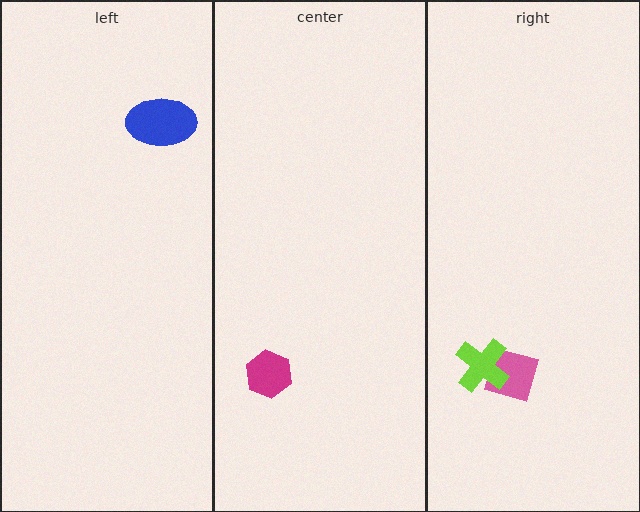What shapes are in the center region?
The magenta hexagon.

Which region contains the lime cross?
The right region.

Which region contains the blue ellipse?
The left region.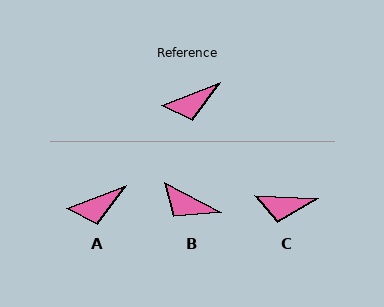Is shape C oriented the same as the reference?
No, it is off by about 24 degrees.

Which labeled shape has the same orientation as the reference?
A.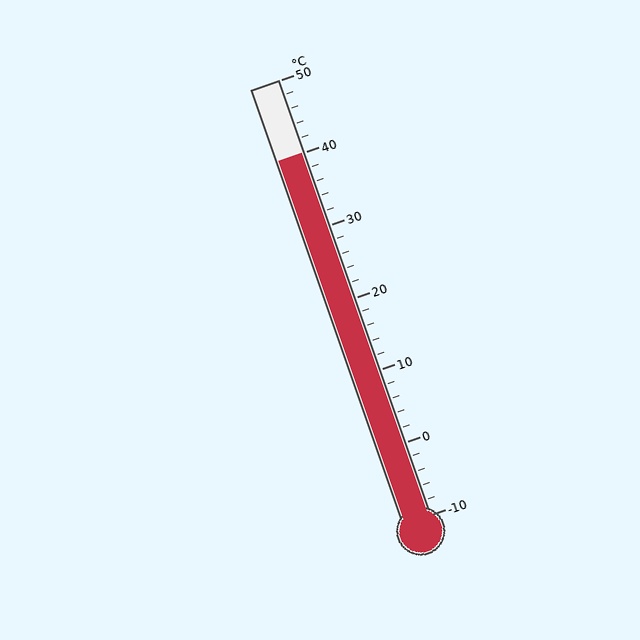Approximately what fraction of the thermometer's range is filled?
The thermometer is filled to approximately 85% of its range.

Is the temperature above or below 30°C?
The temperature is above 30°C.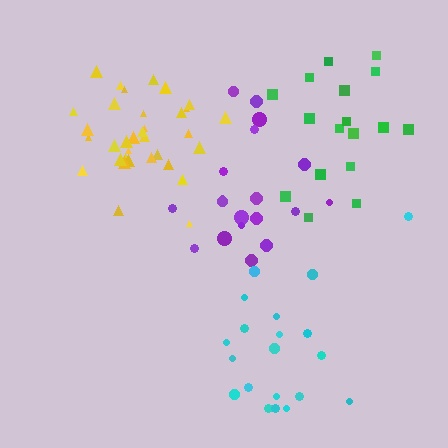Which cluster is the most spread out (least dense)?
Cyan.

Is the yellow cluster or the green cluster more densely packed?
Yellow.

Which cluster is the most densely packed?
Yellow.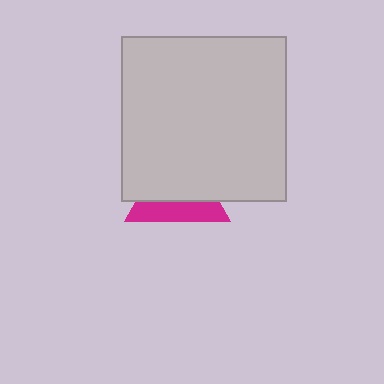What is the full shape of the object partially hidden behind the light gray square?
The partially hidden object is a magenta triangle.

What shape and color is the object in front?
The object in front is a light gray square.